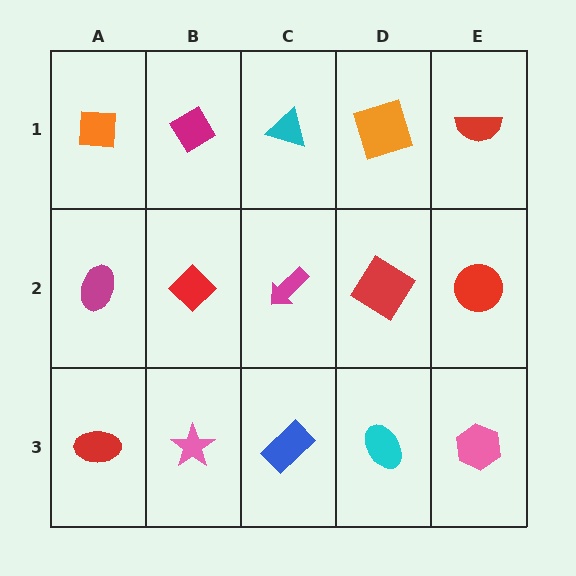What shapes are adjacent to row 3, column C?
A magenta arrow (row 2, column C), a pink star (row 3, column B), a cyan ellipse (row 3, column D).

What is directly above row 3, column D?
A red diamond.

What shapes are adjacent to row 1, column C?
A magenta arrow (row 2, column C), a magenta diamond (row 1, column B), an orange square (row 1, column D).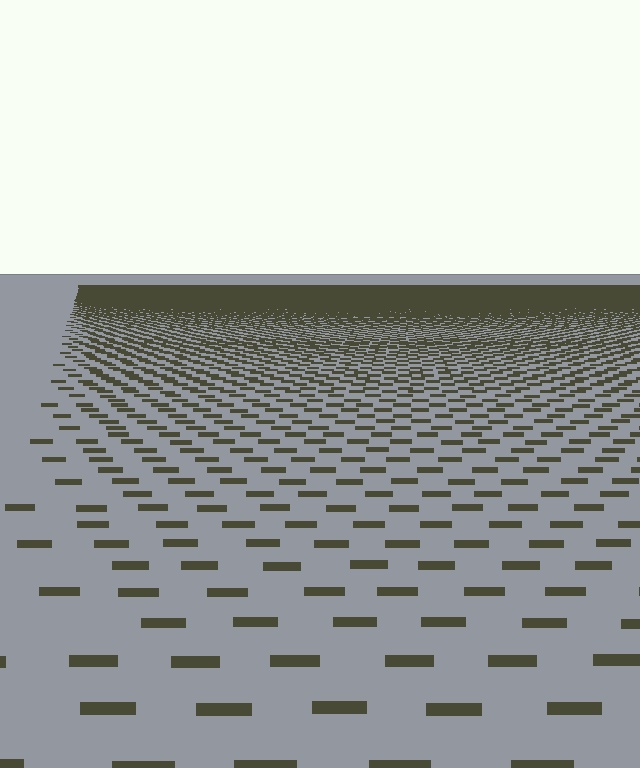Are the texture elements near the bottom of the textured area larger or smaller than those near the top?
Larger. Near the bottom, elements are closer to the viewer and appear at a bigger on-screen size.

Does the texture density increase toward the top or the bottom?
Density increases toward the top.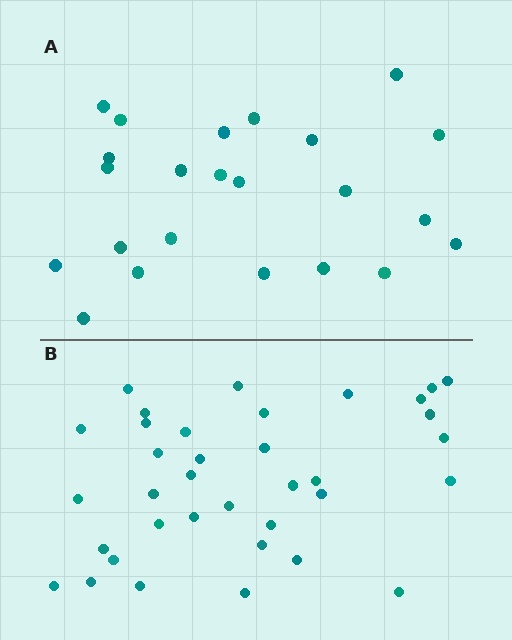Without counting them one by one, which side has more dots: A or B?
Region B (the bottom region) has more dots.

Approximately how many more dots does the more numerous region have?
Region B has approximately 15 more dots than region A.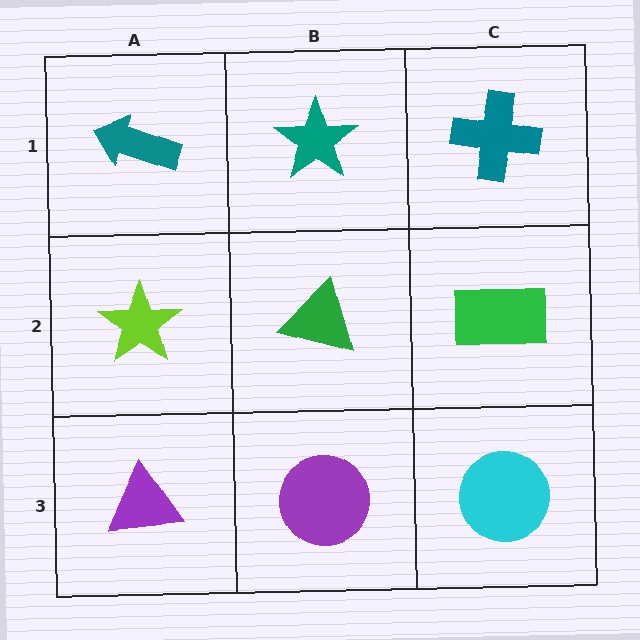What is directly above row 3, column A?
A lime star.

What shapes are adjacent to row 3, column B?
A green triangle (row 2, column B), a purple triangle (row 3, column A), a cyan circle (row 3, column C).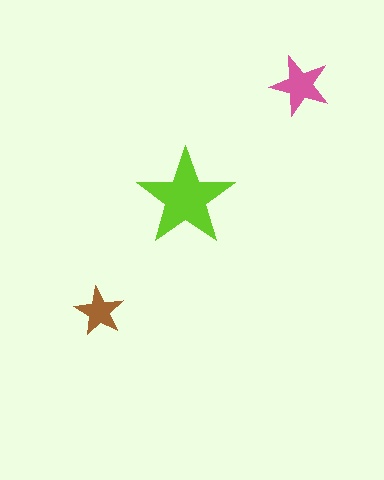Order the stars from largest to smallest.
the lime one, the pink one, the brown one.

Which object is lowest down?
The brown star is bottommost.